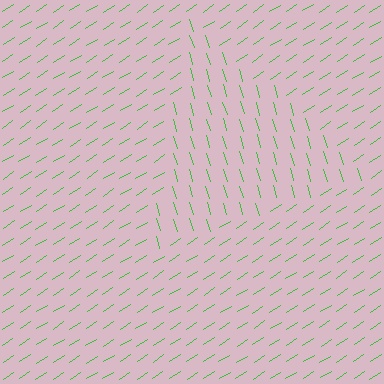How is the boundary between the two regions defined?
The boundary is defined purely by a change in line orientation (approximately 74 degrees difference). All lines are the same color and thickness.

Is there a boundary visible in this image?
Yes, there is a texture boundary formed by a change in line orientation.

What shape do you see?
I see a triangle.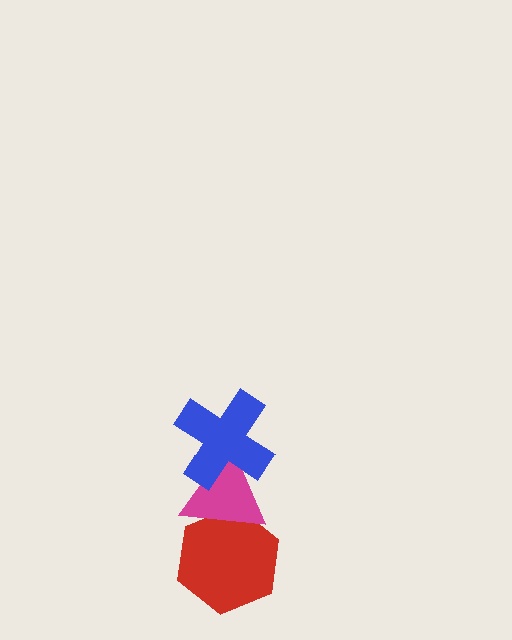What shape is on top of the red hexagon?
The magenta triangle is on top of the red hexagon.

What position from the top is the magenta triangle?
The magenta triangle is 2nd from the top.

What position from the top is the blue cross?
The blue cross is 1st from the top.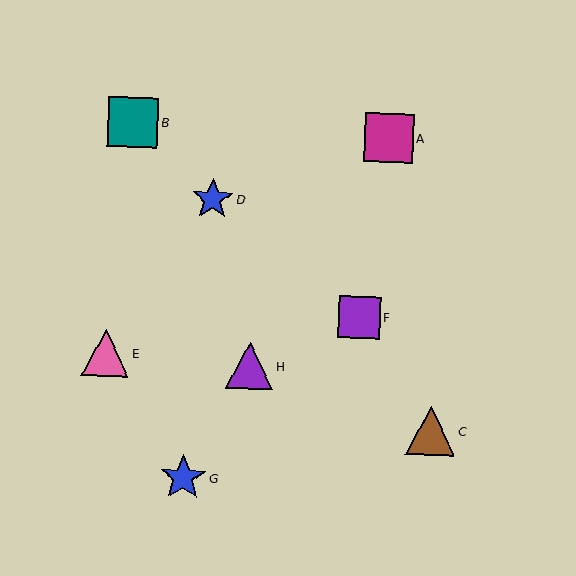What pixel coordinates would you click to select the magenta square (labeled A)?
Click at (389, 138) to select the magenta square A.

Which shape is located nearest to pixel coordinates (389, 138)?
The magenta square (labeled A) at (389, 138) is nearest to that location.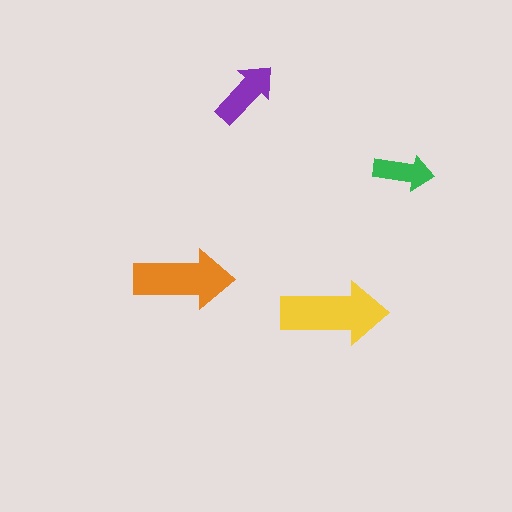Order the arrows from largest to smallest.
the yellow one, the orange one, the purple one, the green one.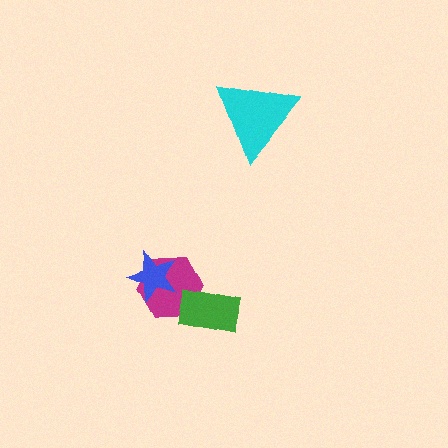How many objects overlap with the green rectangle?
1 object overlaps with the green rectangle.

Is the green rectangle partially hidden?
No, no other shape covers it.